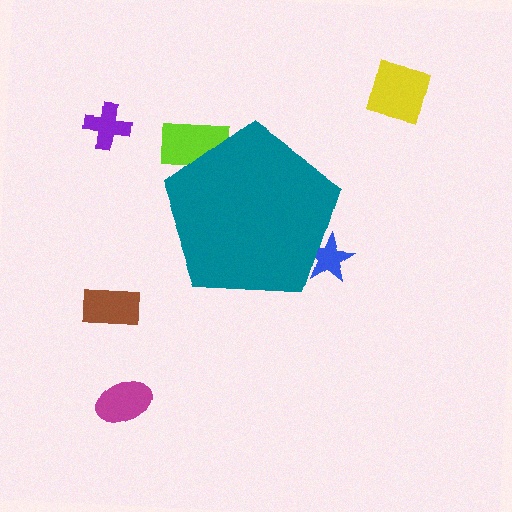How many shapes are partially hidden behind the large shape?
2 shapes are partially hidden.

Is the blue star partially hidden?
Yes, the blue star is partially hidden behind the teal pentagon.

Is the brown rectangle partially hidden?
No, the brown rectangle is fully visible.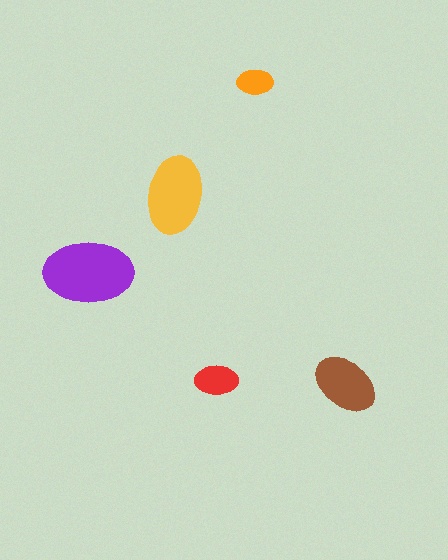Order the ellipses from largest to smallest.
the purple one, the yellow one, the brown one, the red one, the orange one.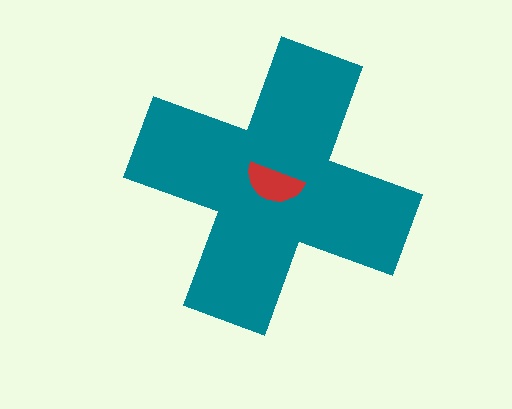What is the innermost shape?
The red semicircle.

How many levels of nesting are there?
2.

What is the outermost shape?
The teal cross.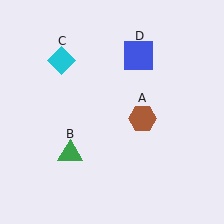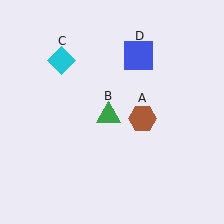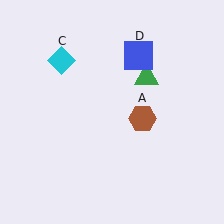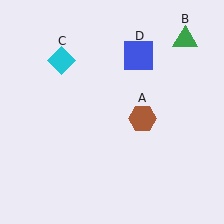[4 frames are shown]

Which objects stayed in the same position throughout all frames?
Brown hexagon (object A) and cyan diamond (object C) and blue square (object D) remained stationary.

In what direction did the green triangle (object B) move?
The green triangle (object B) moved up and to the right.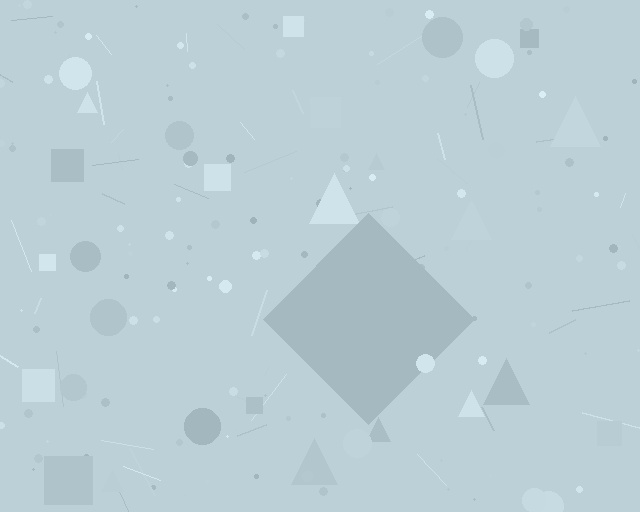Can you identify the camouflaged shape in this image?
The camouflaged shape is a diamond.